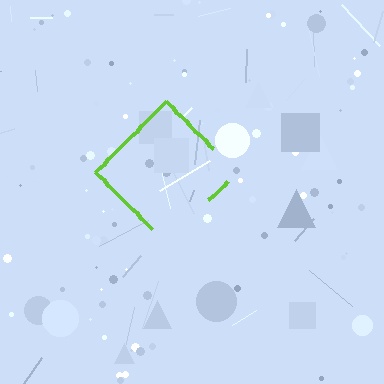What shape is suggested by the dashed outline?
The dashed outline suggests a diamond.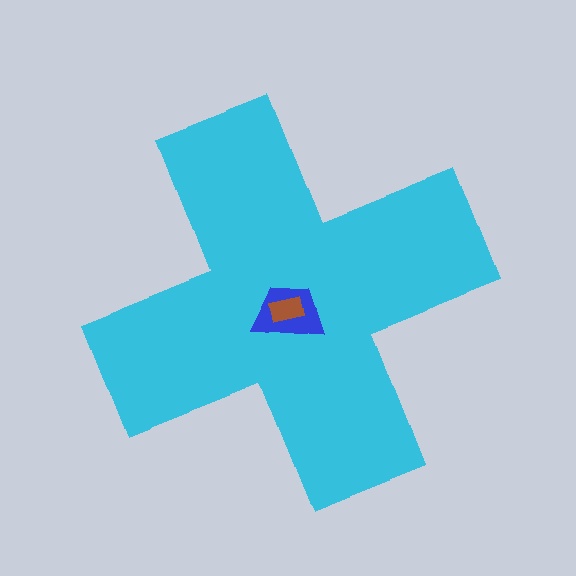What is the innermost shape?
The brown rectangle.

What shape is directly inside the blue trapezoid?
The brown rectangle.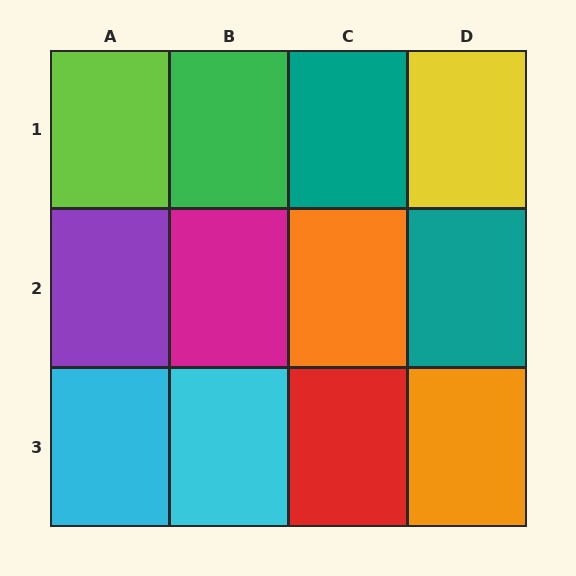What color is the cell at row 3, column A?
Cyan.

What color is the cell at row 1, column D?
Yellow.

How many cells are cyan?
2 cells are cyan.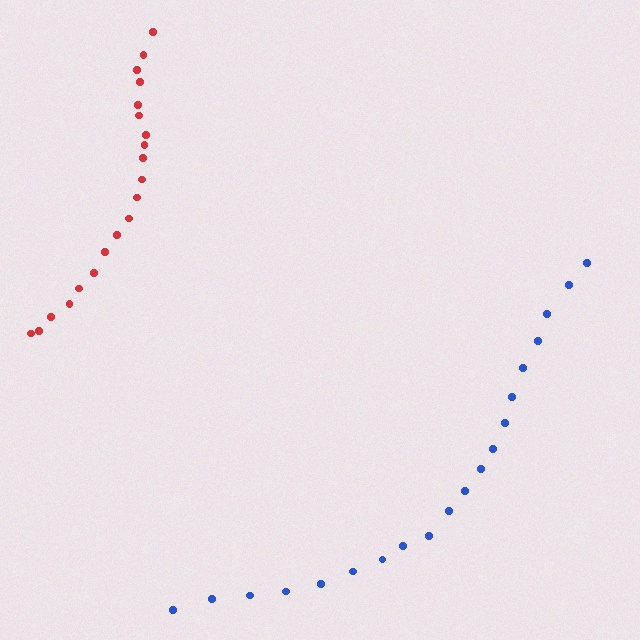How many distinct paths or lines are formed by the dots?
There are 2 distinct paths.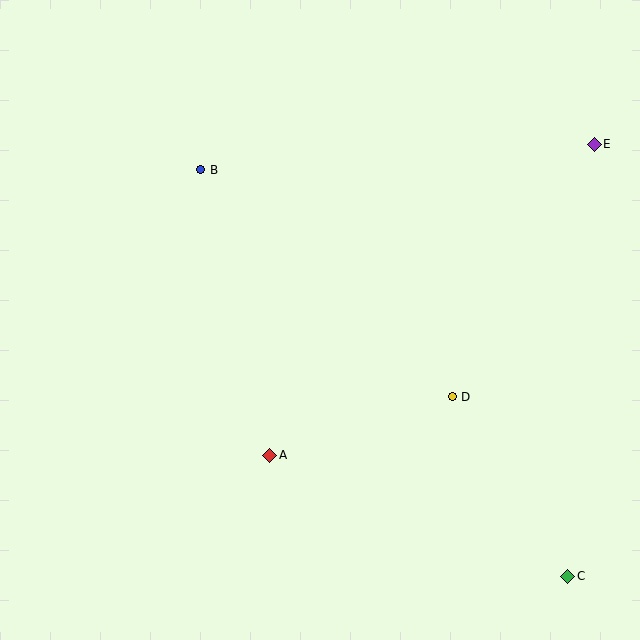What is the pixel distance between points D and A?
The distance between D and A is 192 pixels.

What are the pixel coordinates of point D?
Point D is at (452, 397).